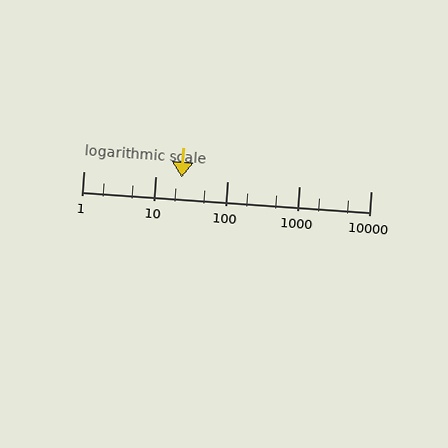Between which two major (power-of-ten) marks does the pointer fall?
The pointer is between 10 and 100.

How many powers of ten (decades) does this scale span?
The scale spans 4 decades, from 1 to 10000.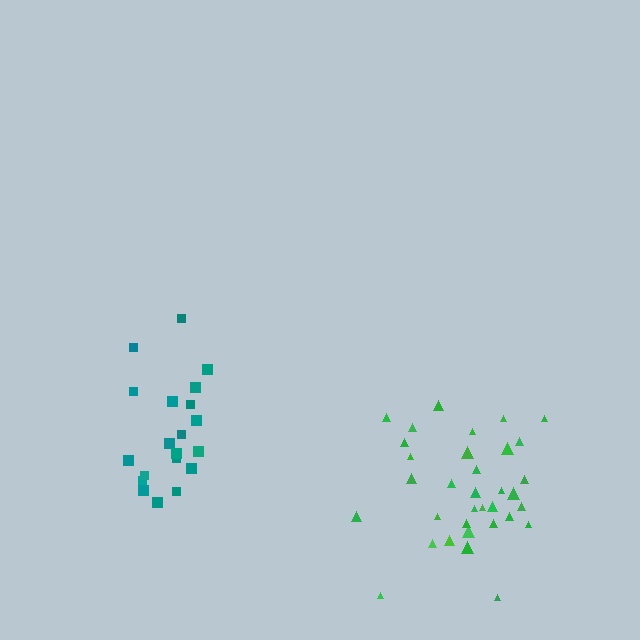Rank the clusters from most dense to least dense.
teal, green.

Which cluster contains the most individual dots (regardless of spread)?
Green (34).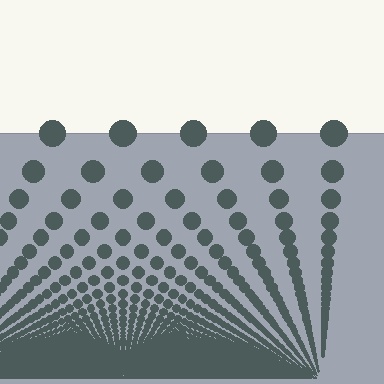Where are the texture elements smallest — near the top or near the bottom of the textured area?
Near the bottom.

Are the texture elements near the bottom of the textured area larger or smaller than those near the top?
Smaller. The gradient is inverted — elements near the bottom are smaller and denser.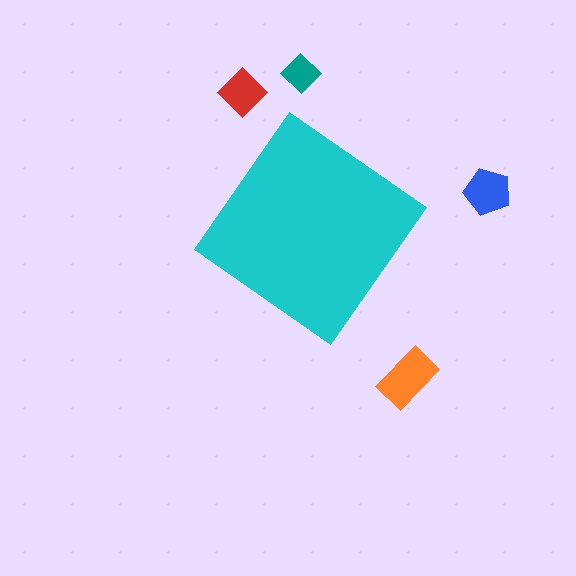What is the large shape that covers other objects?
A cyan diamond.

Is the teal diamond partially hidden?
No, the teal diamond is fully visible.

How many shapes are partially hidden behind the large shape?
0 shapes are partially hidden.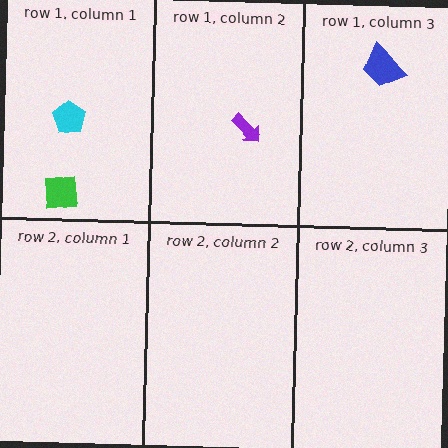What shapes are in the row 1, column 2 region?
The purple arrow.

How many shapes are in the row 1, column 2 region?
1.